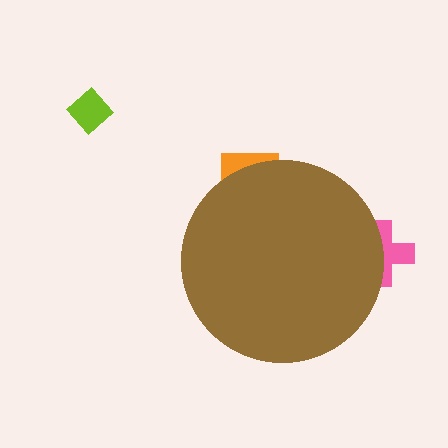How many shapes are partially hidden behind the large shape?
2 shapes are partially hidden.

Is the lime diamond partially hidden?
No, the lime diamond is fully visible.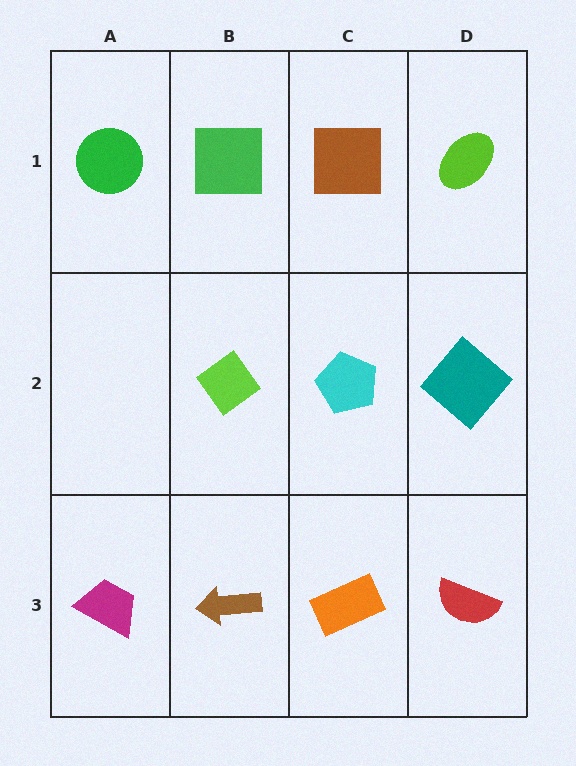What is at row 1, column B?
A green square.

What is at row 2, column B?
A lime diamond.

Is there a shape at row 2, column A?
No, that cell is empty.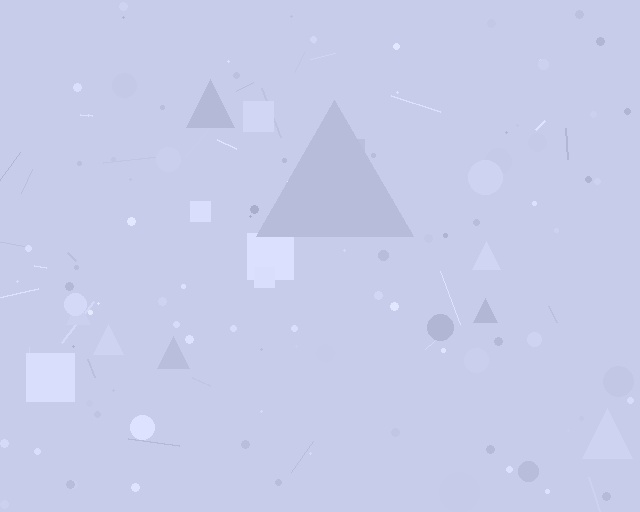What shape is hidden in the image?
A triangle is hidden in the image.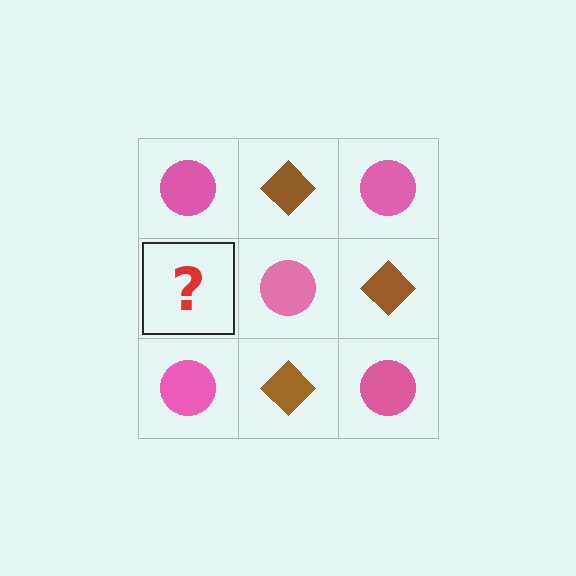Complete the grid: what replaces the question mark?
The question mark should be replaced with a brown diamond.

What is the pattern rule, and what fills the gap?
The rule is that it alternates pink circle and brown diamond in a checkerboard pattern. The gap should be filled with a brown diamond.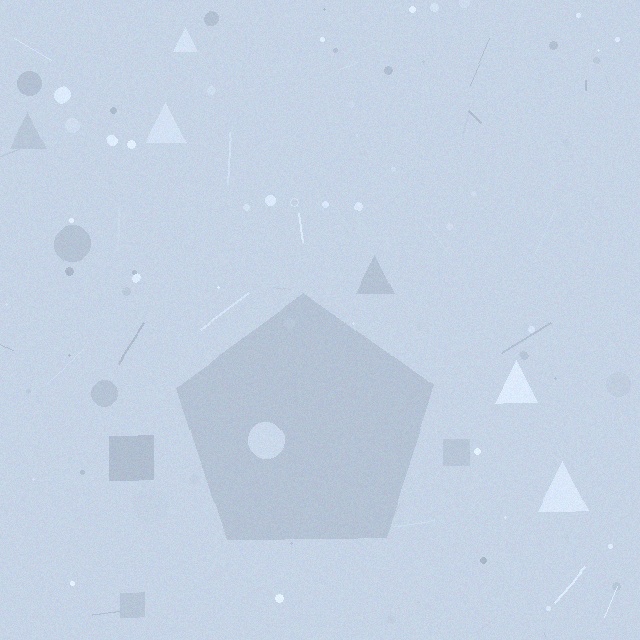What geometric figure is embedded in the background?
A pentagon is embedded in the background.